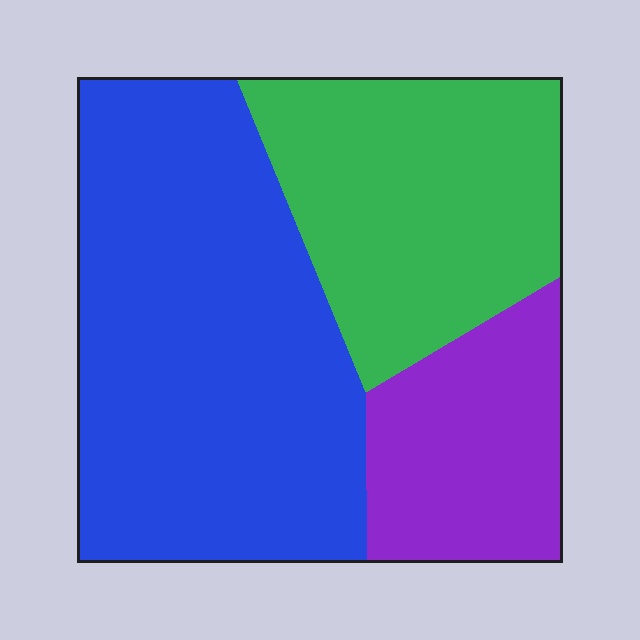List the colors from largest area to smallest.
From largest to smallest: blue, green, purple.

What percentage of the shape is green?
Green takes up between a sixth and a third of the shape.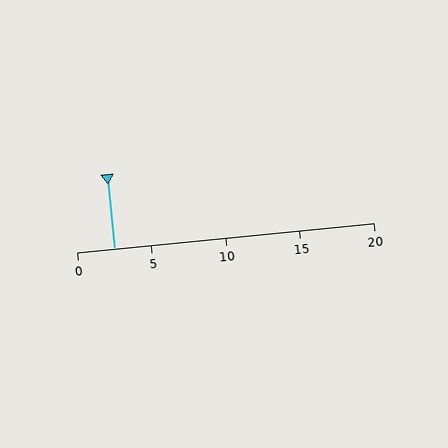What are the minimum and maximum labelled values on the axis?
The axis runs from 0 to 20.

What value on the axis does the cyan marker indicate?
The marker indicates approximately 2.5.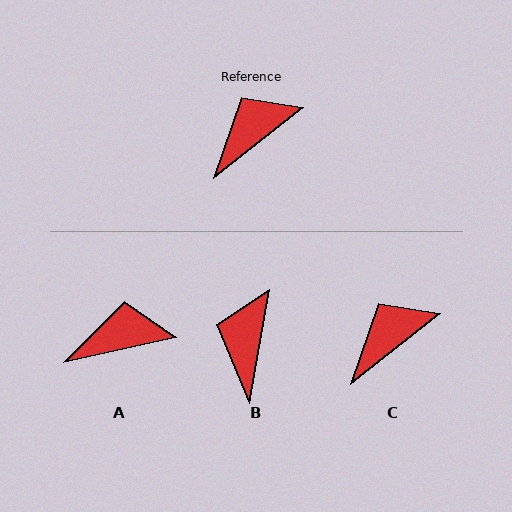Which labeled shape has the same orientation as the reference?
C.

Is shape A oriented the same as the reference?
No, it is off by about 26 degrees.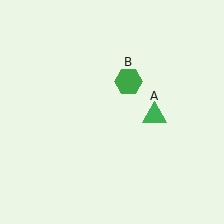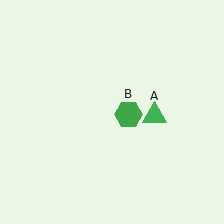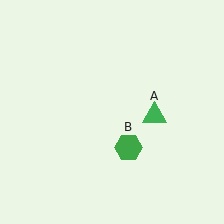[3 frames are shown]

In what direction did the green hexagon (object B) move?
The green hexagon (object B) moved down.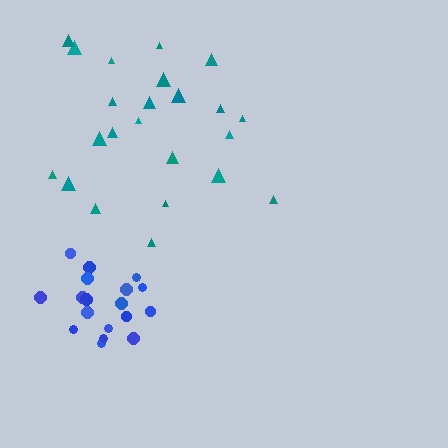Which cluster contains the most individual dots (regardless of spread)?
Teal (23).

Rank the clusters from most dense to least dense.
blue, teal.